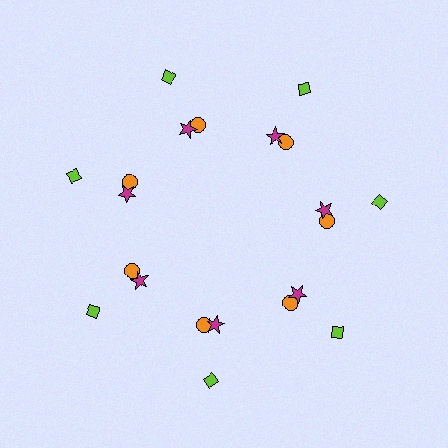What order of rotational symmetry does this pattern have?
This pattern has 7-fold rotational symmetry.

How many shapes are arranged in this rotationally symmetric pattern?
There are 21 shapes, arranged in 7 groups of 3.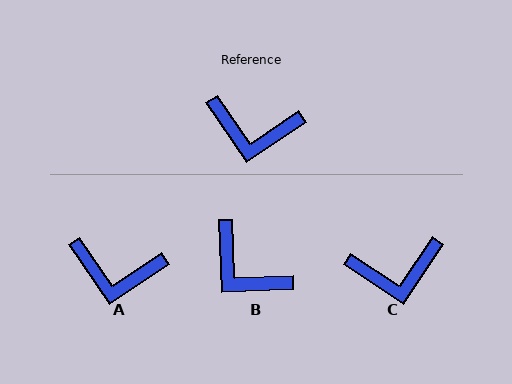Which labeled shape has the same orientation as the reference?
A.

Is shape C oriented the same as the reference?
No, it is off by about 22 degrees.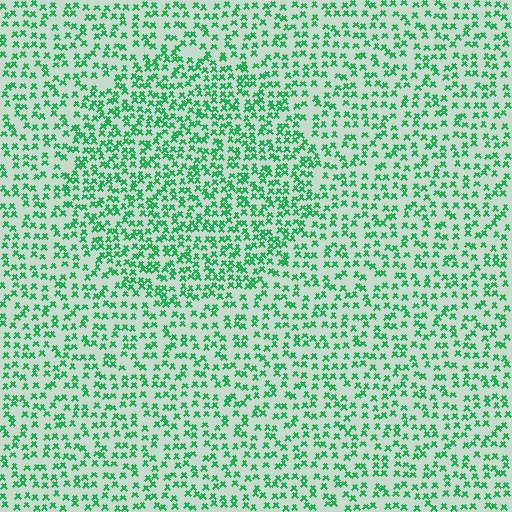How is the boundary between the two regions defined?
The boundary is defined by a change in element density (approximately 1.5x ratio). All elements are the same color, size, and shape.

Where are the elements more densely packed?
The elements are more densely packed inside the circle boundary.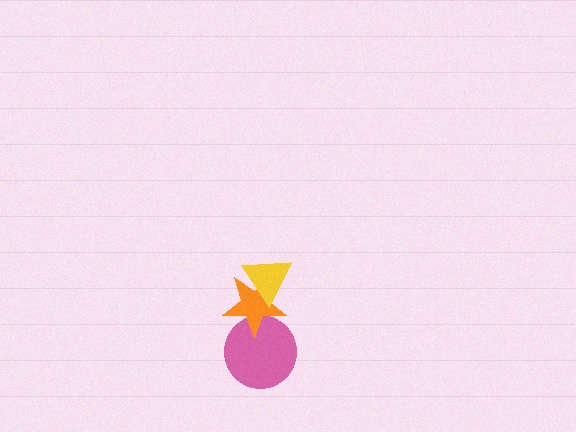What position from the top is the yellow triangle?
The yellow triangle is 1st from the top.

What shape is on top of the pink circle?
The orange star is on top of the pink circle.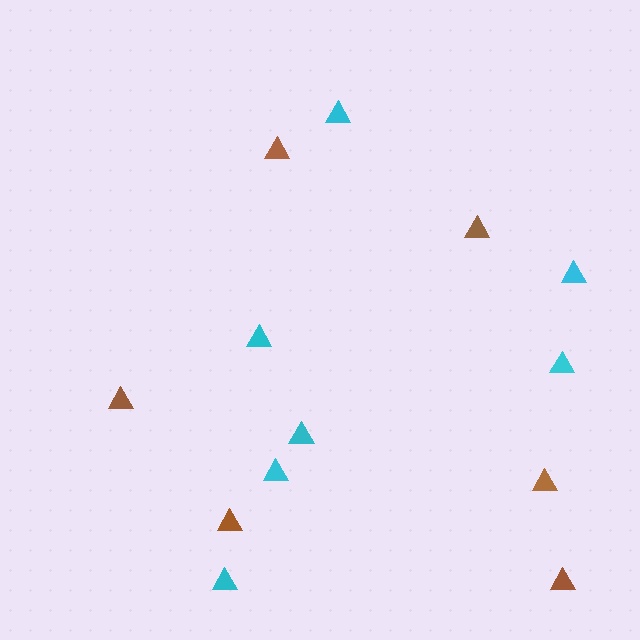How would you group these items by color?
There are 2 groups: one group of cyan triangles (7) and one group of brown triangles (6).